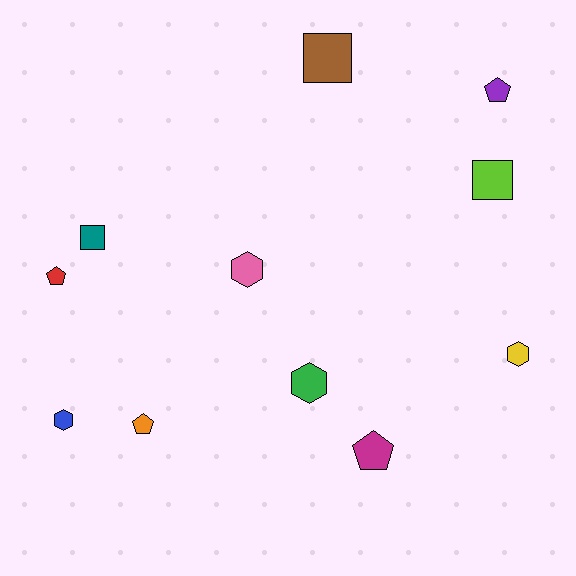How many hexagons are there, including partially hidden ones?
There are 4 hexagons.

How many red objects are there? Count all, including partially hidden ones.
There is 1 red object.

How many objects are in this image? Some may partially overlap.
There are 11 objects.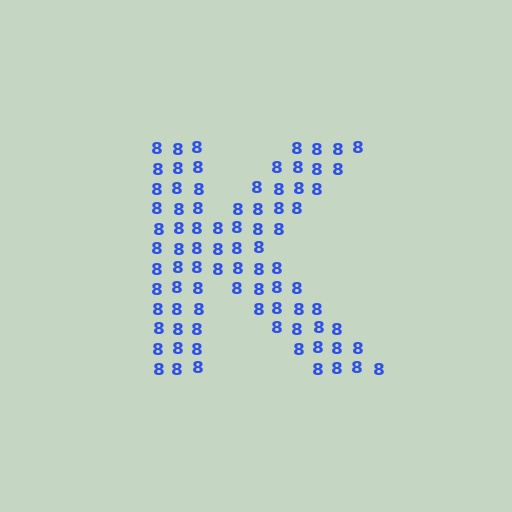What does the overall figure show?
The overall figure shows the letter K.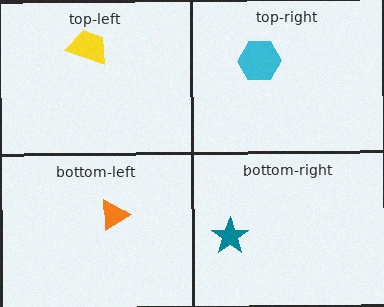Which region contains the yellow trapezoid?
The top-left region.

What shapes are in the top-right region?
The cyan hexagon.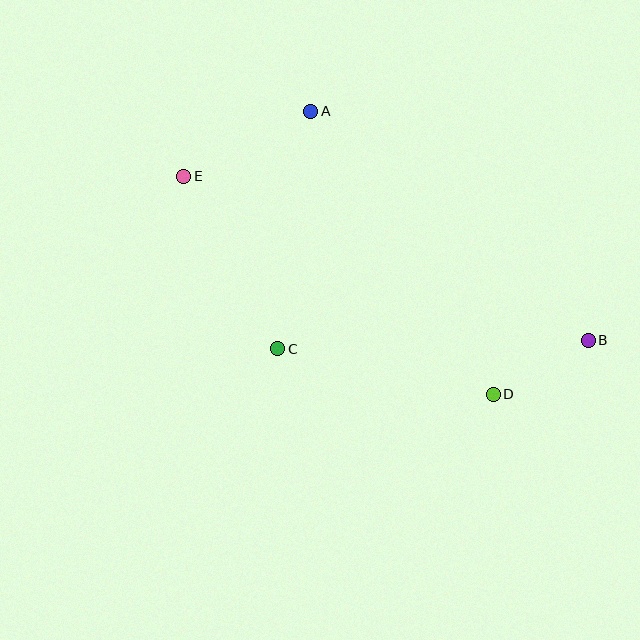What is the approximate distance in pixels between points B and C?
The distance between B and C is approximately 311 pixels.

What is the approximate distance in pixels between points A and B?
The distance between A and B is approximately 360 pixels.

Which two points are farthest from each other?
Points B and E are farthest from each other.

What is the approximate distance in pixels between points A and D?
The distance between A and D is approximately 337 pixels.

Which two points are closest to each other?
Points B and D are closest to each other.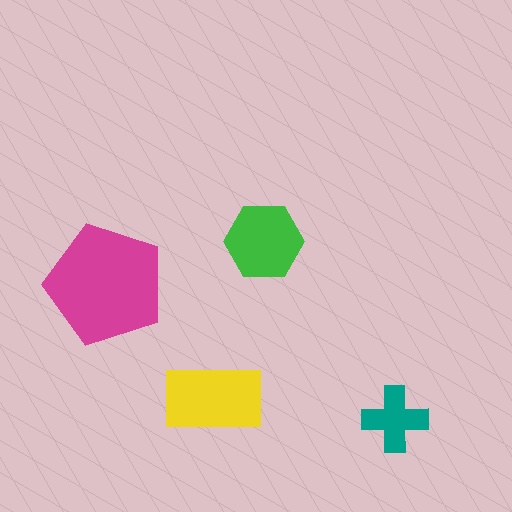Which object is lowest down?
The teal cross is bottommost.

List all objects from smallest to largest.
The teal cross, the green hexagon, the yellow rectangle, the magenta pentagon.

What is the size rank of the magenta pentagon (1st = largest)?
1st.